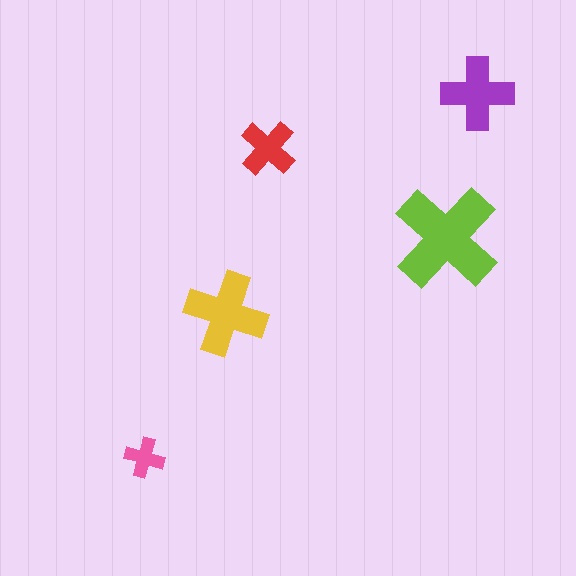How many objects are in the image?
There are 5 objects in the image.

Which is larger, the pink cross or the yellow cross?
The yellow one.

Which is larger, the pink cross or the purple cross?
The purple one.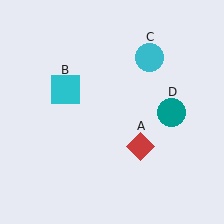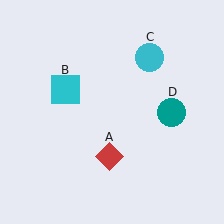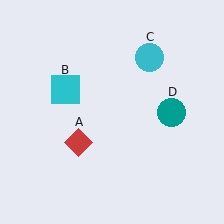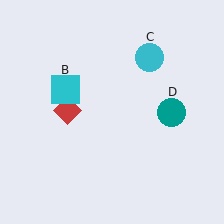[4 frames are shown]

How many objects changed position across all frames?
1 object changed position: red diamond (object A).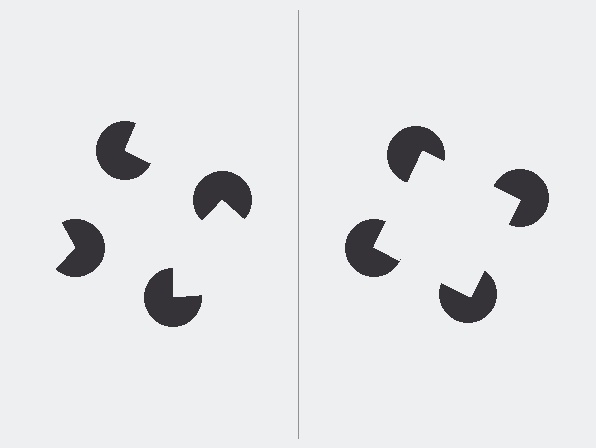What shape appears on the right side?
An illusory square.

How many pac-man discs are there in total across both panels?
8 — 4 on each side.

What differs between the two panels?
The pac-man discs are positioned identically on both sides; only the wedge orientations differ. On the right they align to a square; on the left they are misaligned.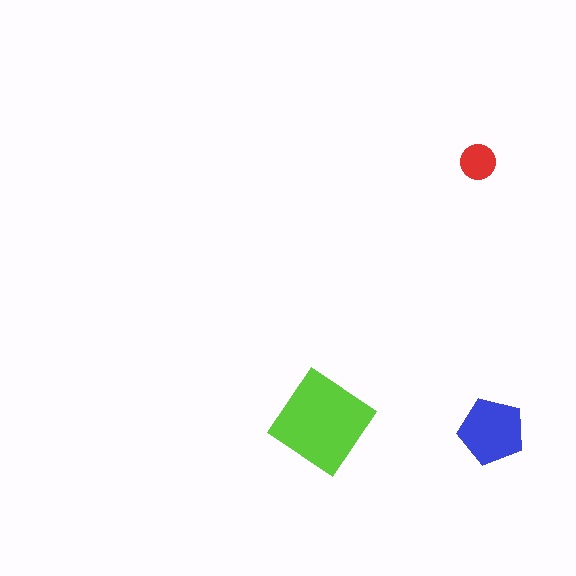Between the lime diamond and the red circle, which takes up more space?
The lime diamond.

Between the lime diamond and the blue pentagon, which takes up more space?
The lime diamond.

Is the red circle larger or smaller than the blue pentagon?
Smaller.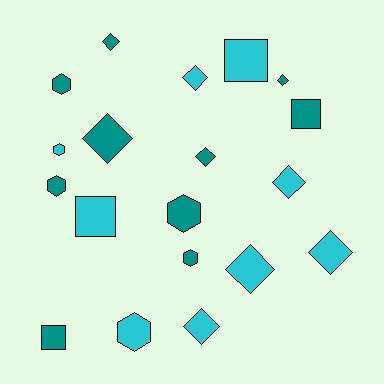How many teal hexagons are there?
There are 4 teal hexagons.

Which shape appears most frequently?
Diamond, with 9 objects.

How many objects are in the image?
There are 19 objects.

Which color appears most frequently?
Teal, with 10 objects.